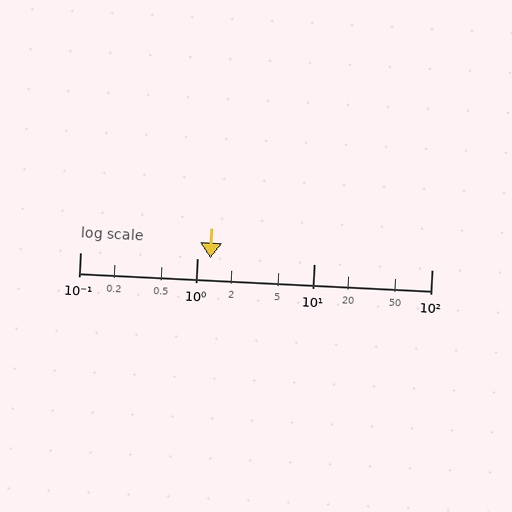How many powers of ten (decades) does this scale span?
The scale spans 3 decades, from 0.1 to 100.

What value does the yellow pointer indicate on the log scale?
The pointer indicates approximately 1.3.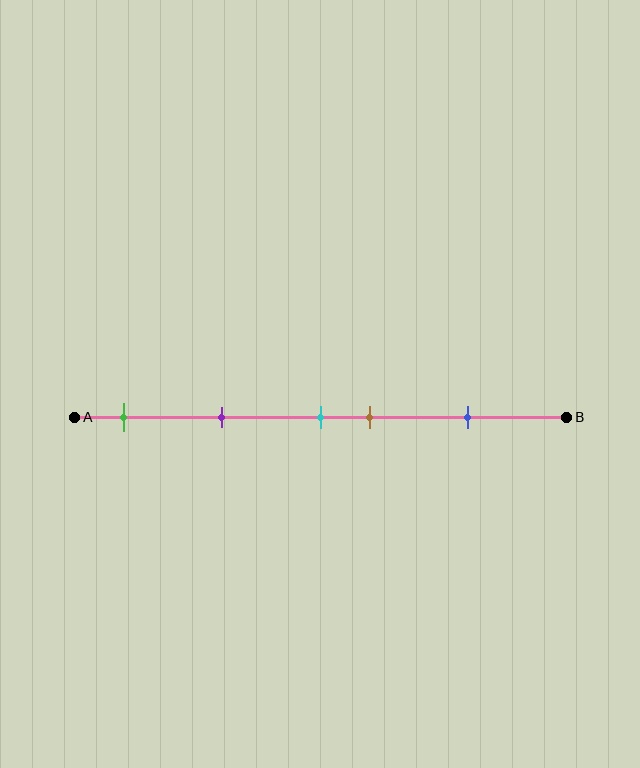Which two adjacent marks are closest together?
The cyan and brown marks are the closest adjacent pair.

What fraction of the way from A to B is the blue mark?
The blue mark is approximately 80% (0.8) of the way from A to B.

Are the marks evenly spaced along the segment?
No, the marks are not evenly spaced.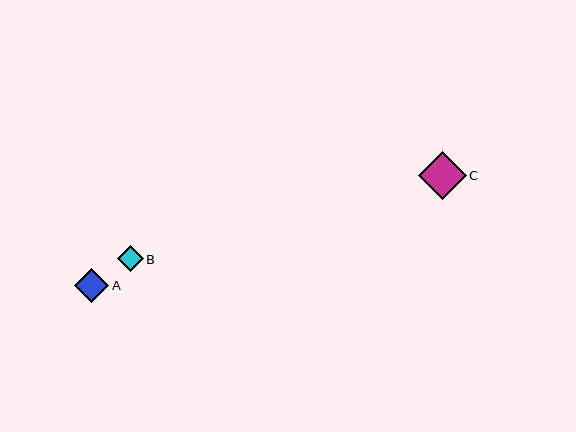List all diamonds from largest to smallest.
From largest to smallest: C, A, B.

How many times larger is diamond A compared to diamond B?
Diamond A is approximately 1.3 times the size of diamond B.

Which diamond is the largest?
Diamond C is the largest with a size of approximately 48 pixels.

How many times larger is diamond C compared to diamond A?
Diamond C is approximately 1.4 times the size of diamond A.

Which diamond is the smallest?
Diamond B is the smallest with a size of approximately 26 pixels.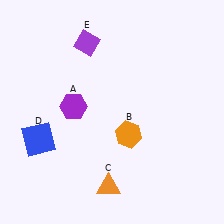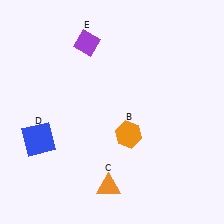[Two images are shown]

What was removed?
The purple hexagon (A) was removed in Image 2.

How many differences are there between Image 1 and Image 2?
There is 1 difference between the two images.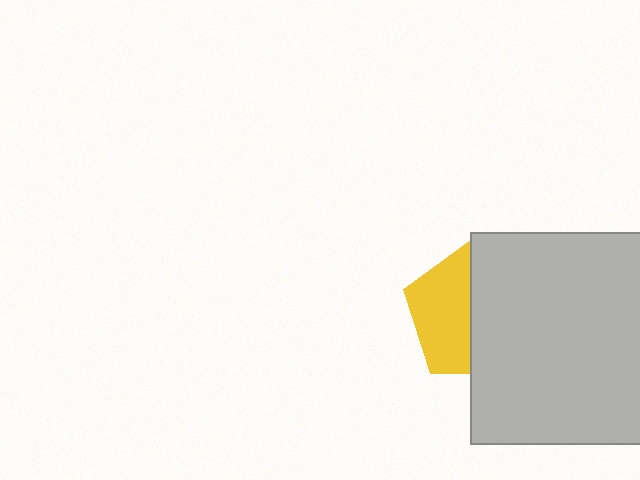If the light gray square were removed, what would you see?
You would see the complete yellow pentagon.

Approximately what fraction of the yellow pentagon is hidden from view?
Roughly 55% of the yellow pentagon is hidden behind the light gray square.